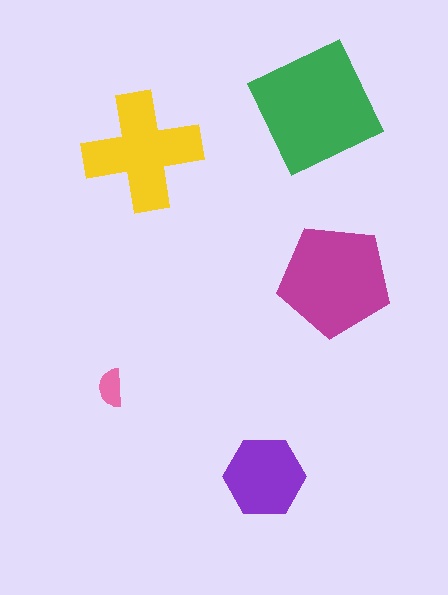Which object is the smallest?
The pink semicircle.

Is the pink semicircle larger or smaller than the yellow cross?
Smaller.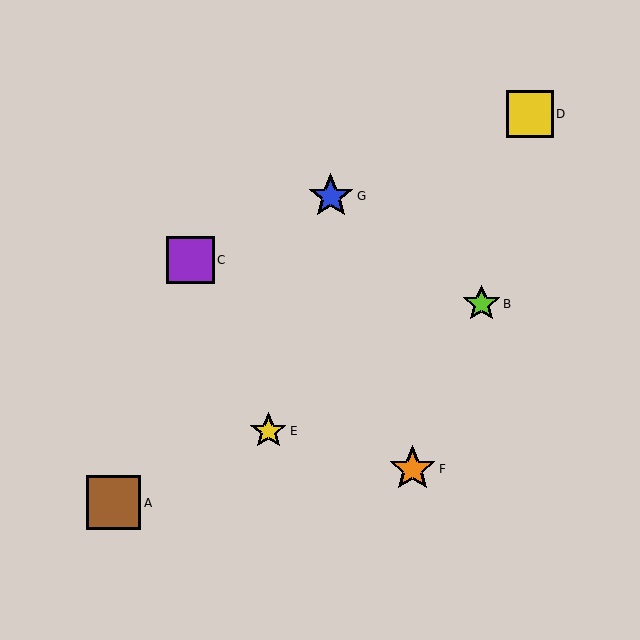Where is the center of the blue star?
The center of the blue star is at (331, 196).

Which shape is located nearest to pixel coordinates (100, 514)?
The brown square (labeled A) at (114, 503) is nearest to that location.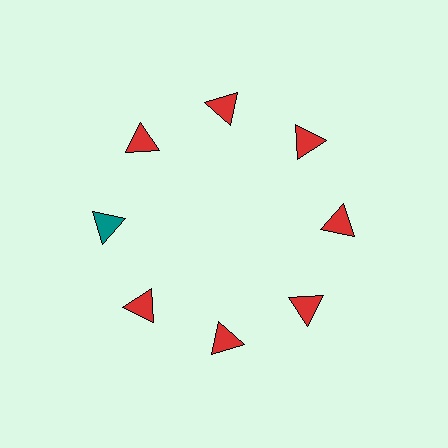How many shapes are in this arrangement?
There are 8 shapes arranged in a ring pattern.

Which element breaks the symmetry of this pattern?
The teal triangle at roughly the 9 o'clock position breaks the symmetry. All other shapes are red triangles.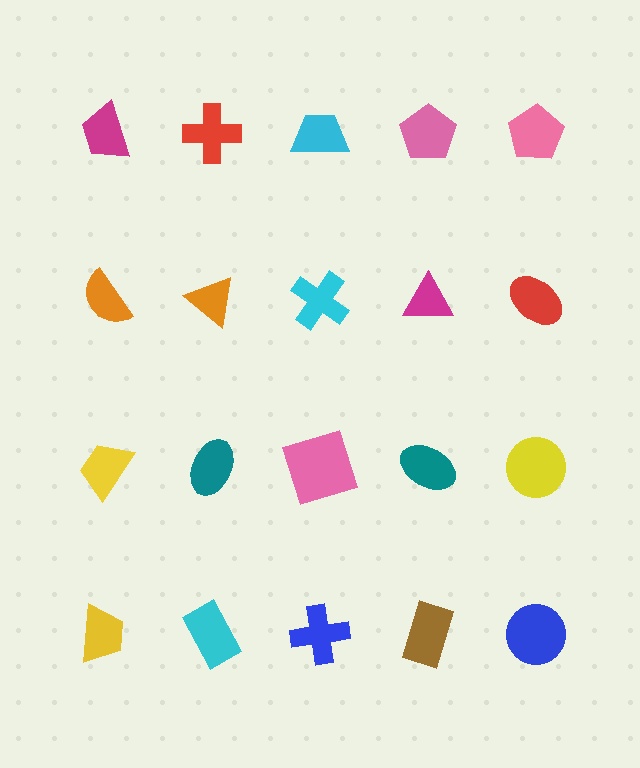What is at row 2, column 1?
An orange semicircle.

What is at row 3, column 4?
A teal ellipse.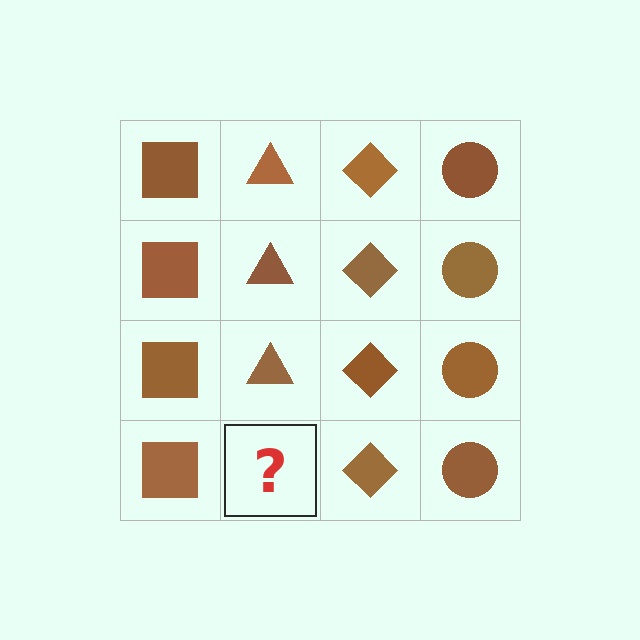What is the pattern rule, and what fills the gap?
The rule is that each column has a consistent shape. The gap should be filled with a brown triangle.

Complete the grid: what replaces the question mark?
The question mark should be replaced with a brown triangle.